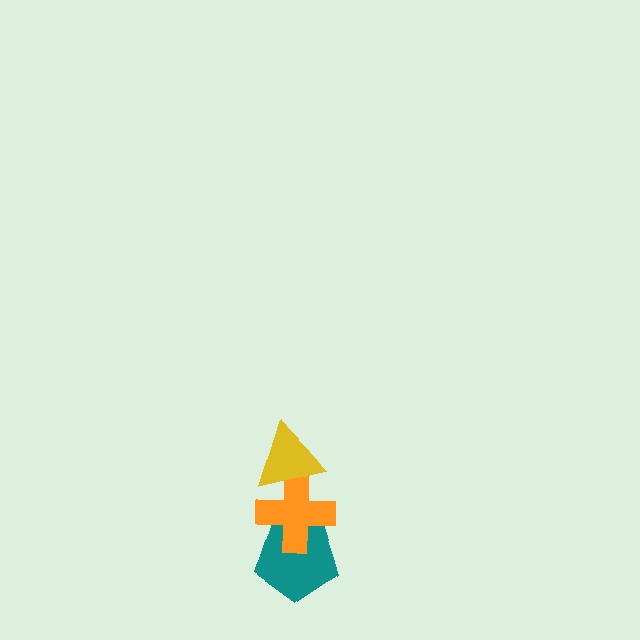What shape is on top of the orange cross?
The yellow triangle is on top of the orange cross.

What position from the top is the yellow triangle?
The yellow triangle is 1st from the top.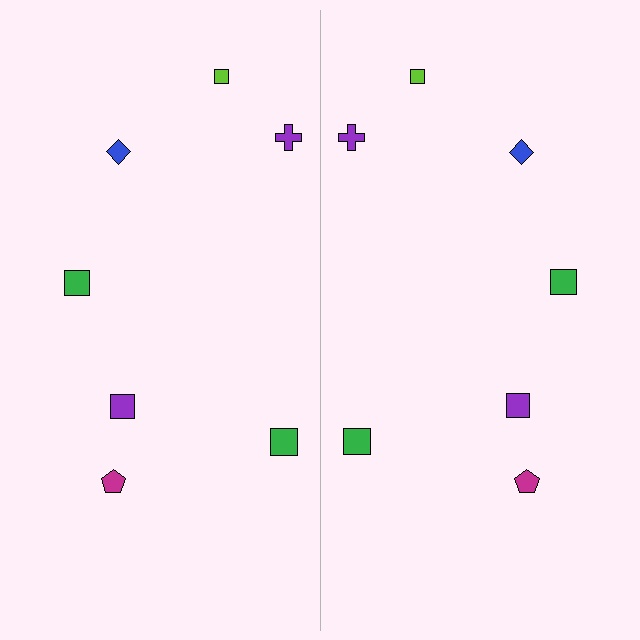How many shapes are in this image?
There are 14 shapes in this image.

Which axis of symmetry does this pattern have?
The pattern has a vertical axis of symmetry running through the center of the image.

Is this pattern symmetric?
Yes, this pattern has bilateral (reflection) symmetry.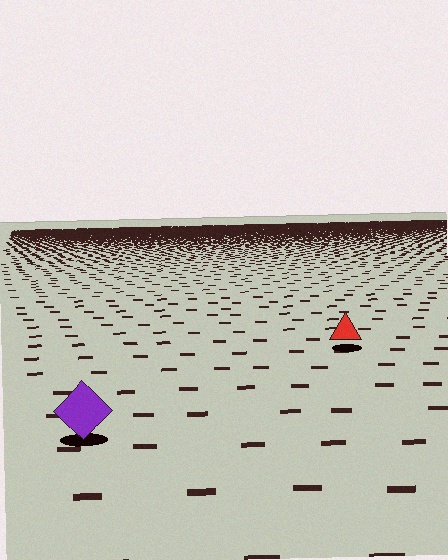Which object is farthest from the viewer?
The red triangle is farthest from the viewer. It appears smaller and the ground texture around it is denser.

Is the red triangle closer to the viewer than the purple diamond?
No. The purple diamond is closer — you can tell from the texture gradient: the ground texture is coarser near it.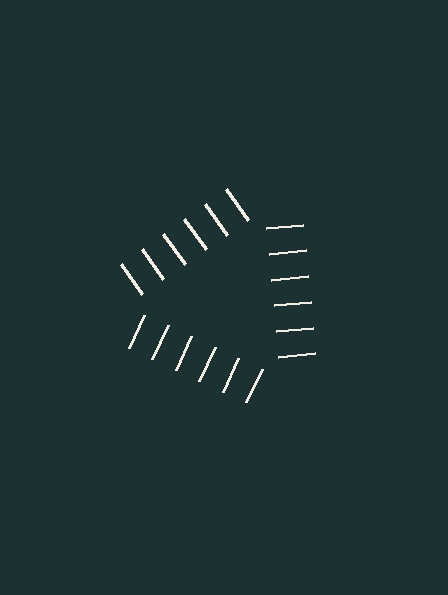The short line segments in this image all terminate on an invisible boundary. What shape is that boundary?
An illusory triangle — the line segments terminate on its edges but no continuous stroke is drawn.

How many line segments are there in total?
18 — 6 along each of the 3 edges.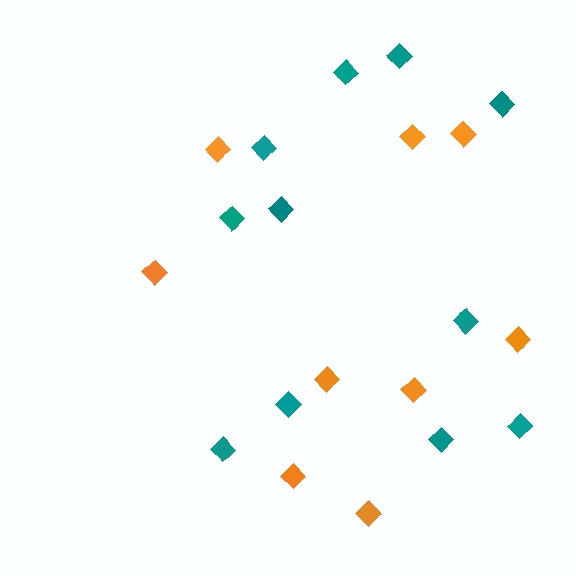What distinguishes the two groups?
There are 2 groups: one group of teal diamonds (11) and one group of orange diamonds (9).